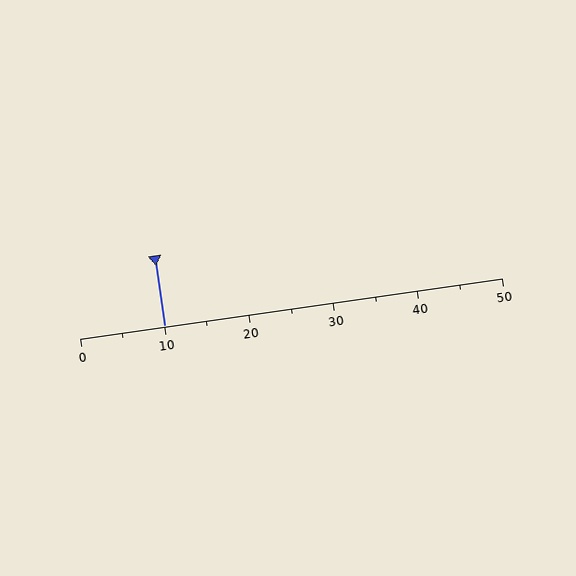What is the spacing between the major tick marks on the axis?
The major ticks are spaced 10 apart.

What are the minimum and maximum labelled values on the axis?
The axis runs from 0 to 50.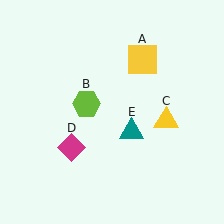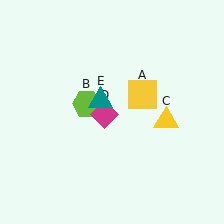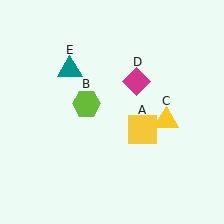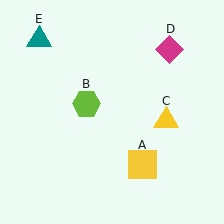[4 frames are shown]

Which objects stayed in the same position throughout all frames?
Lime hexagon (object B) and yellow triangle (object C) remained stationary.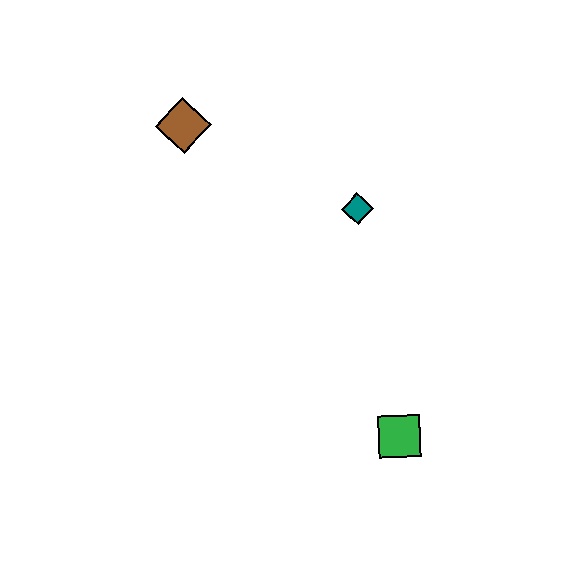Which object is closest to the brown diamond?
The teal diamond is closest to the brown diamond.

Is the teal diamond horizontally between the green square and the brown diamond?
Yes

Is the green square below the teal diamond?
Yes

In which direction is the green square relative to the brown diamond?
The green square is below the brown diamond.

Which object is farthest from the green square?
The brown diamond is farthest from the green square.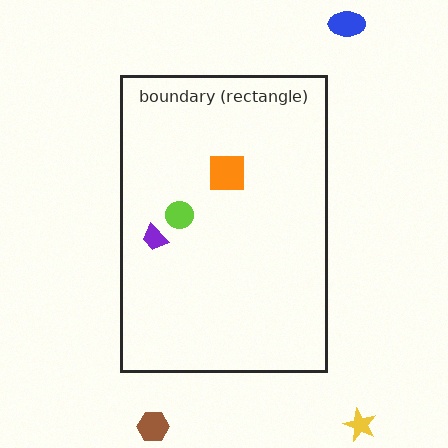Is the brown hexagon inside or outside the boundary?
Outside.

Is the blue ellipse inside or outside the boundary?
Outside.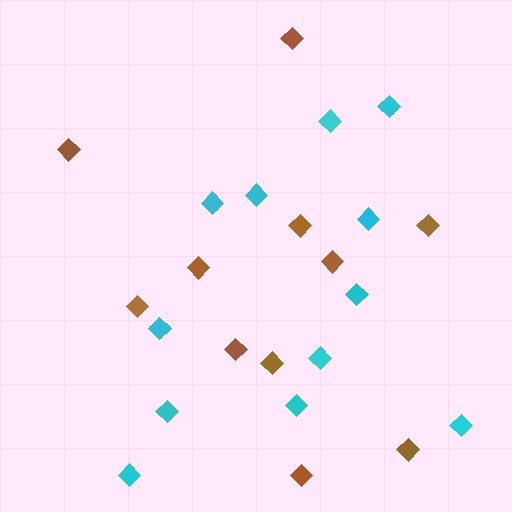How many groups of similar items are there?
There are 2 groups: one group of brown diamonds (11) and one group of cyan diamonds (12).